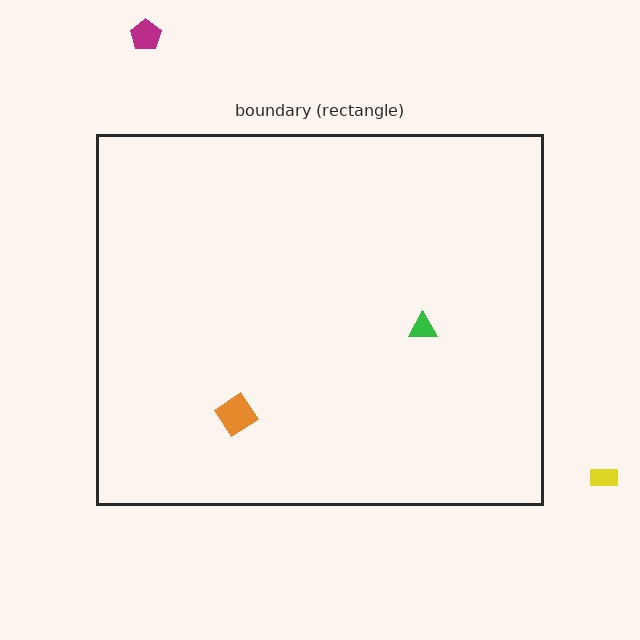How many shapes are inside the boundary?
2 inside, 2 outside.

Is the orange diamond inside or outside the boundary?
Inside.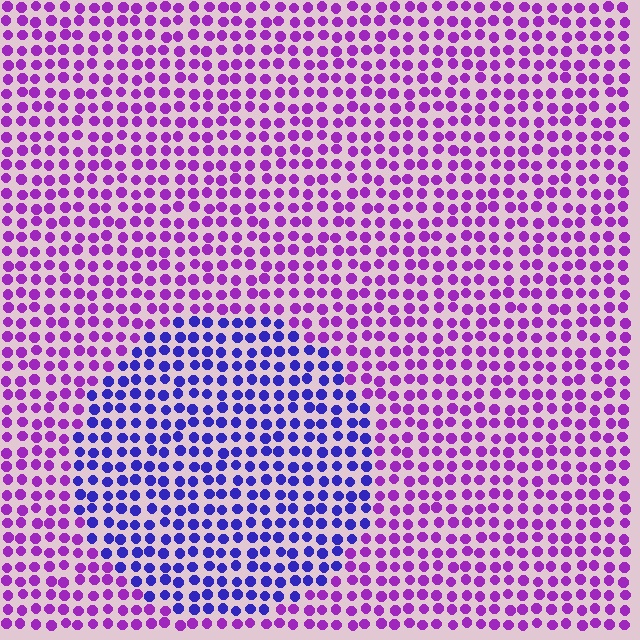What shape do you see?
I see a circle.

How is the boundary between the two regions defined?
The boundary is defined purely by a slight shift in hue (about 44 degrees). Spacing, size, and orientation are identical on both sides.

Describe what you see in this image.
The image is filled with small purple elements in a uniform arrangement. A circle-shaped region is visible where the elements are tinted to a slightly different hue, forming a subtle color boundary.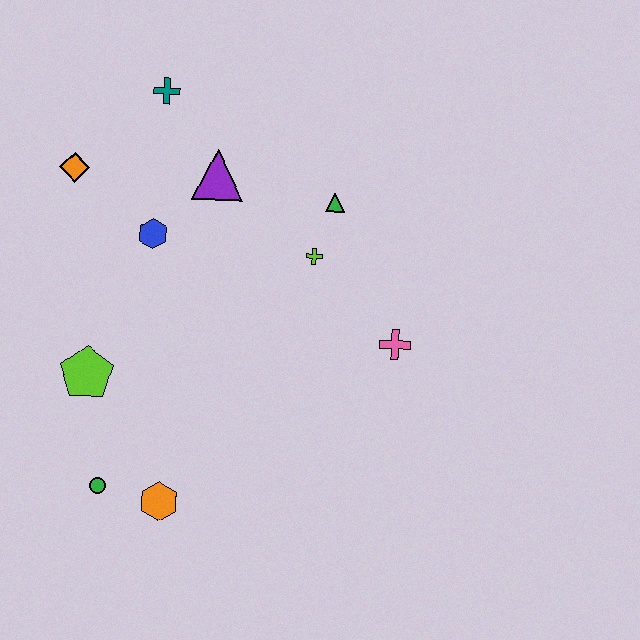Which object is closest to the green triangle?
The lime cross is closest to the green triangle.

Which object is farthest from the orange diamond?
The pink cross is farthest from the orange diamond.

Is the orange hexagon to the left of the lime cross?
Yes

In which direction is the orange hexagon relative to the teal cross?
The orange hexagon is below the teal cross.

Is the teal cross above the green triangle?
Yes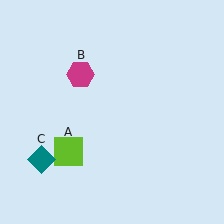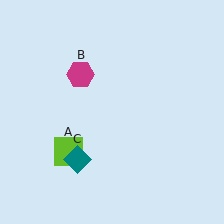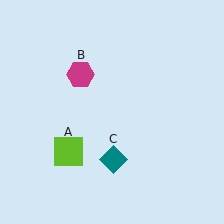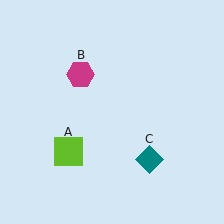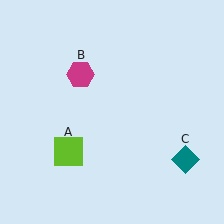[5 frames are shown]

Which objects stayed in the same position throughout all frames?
Lime square (object A) and magenta hexagon (object B) remained stationary.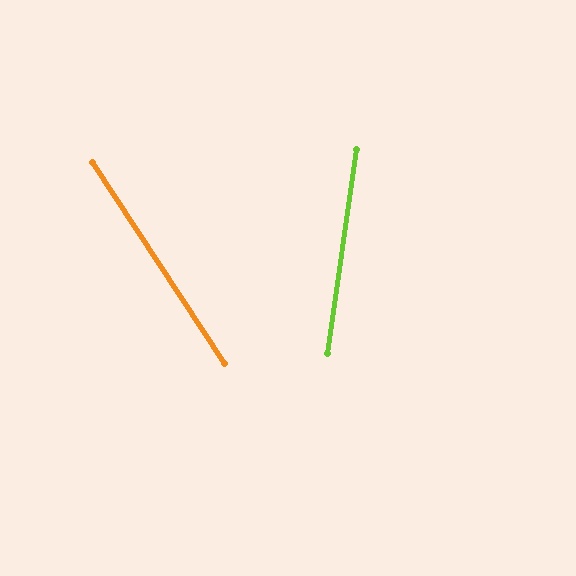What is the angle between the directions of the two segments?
Approximately 42 degrees.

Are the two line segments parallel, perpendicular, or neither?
Neither parallel nor perpendicular — they differ by about 42°.